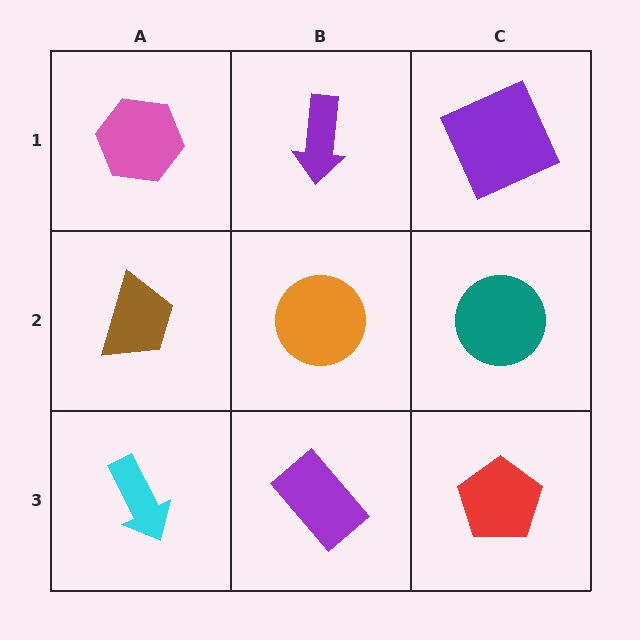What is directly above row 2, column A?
A pink hexagon.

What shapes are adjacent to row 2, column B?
A purple arrow (row 1, column B), a purple rectangle (row 3, column B), a brown trapezoid (row 2, column A), a teal circle (row 2, column C).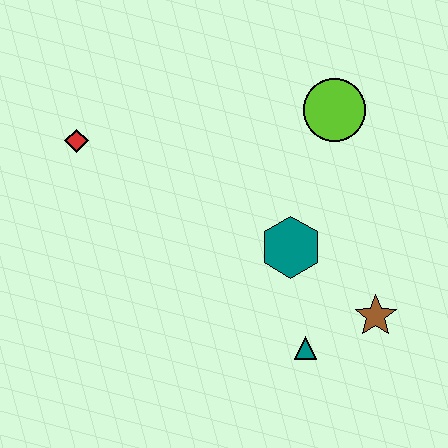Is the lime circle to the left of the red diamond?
No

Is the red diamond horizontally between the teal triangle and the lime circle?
No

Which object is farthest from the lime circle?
The red diamond is farthest from the lime circle.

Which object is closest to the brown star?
The teal triangle is closest to the brown star.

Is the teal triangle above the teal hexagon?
No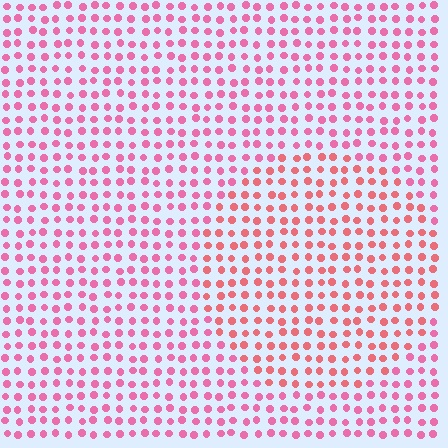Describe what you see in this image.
The image is filled with small pink elements in a uniform arrangement. A circle-shaped region is visible where the elements are tinted to a slightly different hue, forming a subtle color boundary.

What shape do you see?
I see a circle.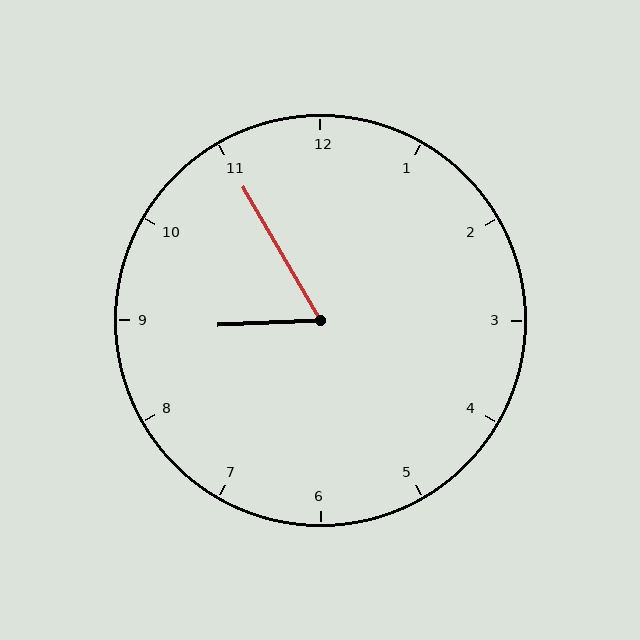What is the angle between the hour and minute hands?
Approximately 62 degrees.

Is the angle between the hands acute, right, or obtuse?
It is acute.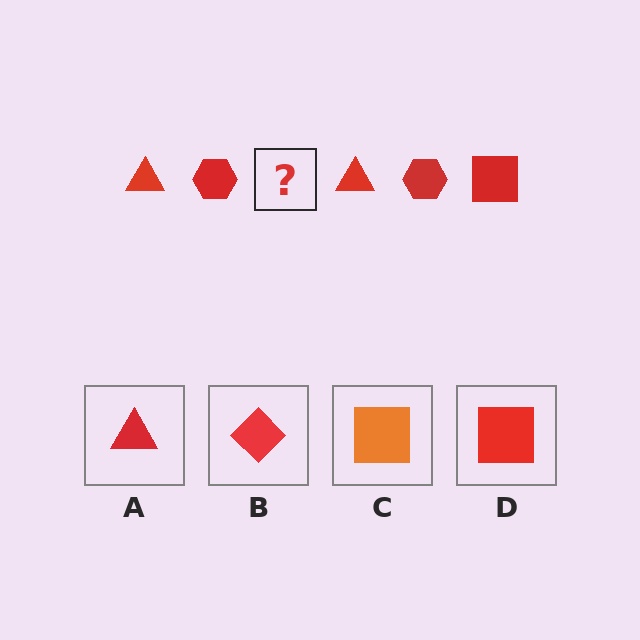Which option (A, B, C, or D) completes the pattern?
D.